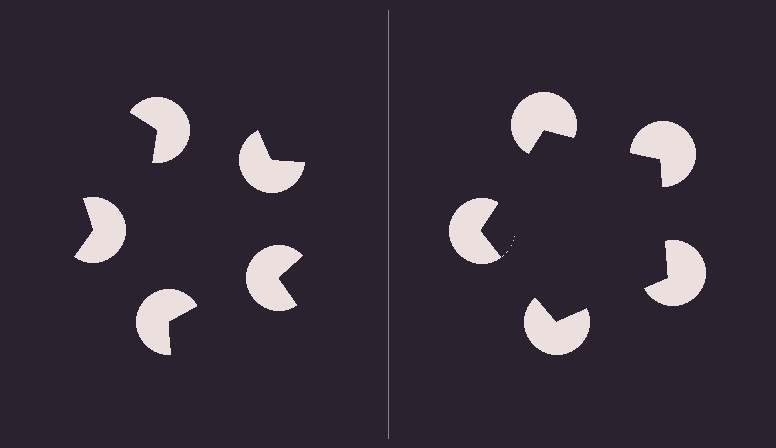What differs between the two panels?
The pac-man discs are positioned identically on both sides; only the wedge orientations differ. On the right they align to a pentagon; on the left they are misaligned.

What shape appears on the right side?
An illusory pentagon.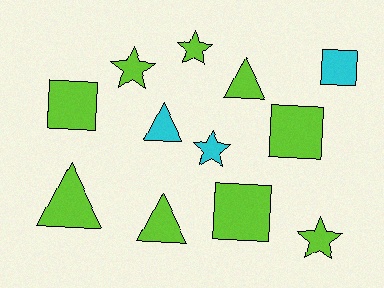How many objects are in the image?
There are 12 objects.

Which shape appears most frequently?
Star, with 4 objects.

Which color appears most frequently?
Lime, with 9 objects.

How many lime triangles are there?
There are 3 lime triangles.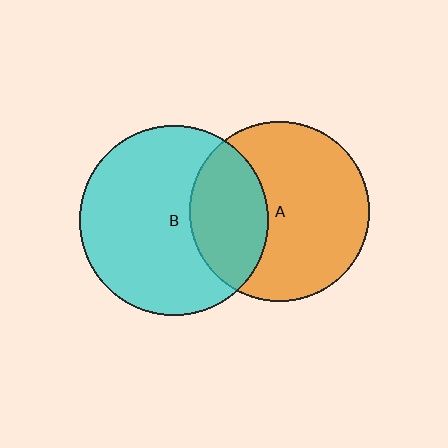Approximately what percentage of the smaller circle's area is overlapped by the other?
Approximately 35%.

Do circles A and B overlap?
Yes.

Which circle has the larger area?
Circle B (cyan).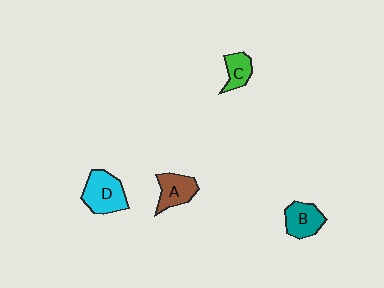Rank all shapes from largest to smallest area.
From largest to smallest: D (cyan), A (brown), B (teal), C (green).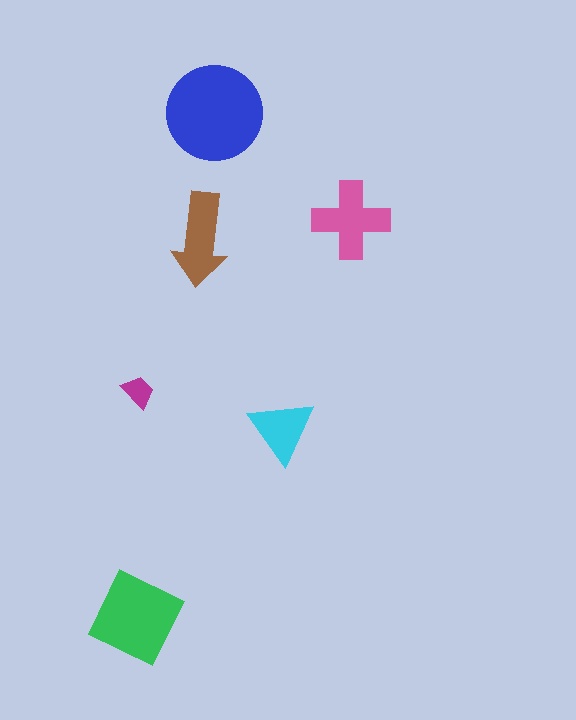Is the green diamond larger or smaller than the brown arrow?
Larger.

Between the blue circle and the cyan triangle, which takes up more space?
The blue circle.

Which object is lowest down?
The green diamond is bottommost.